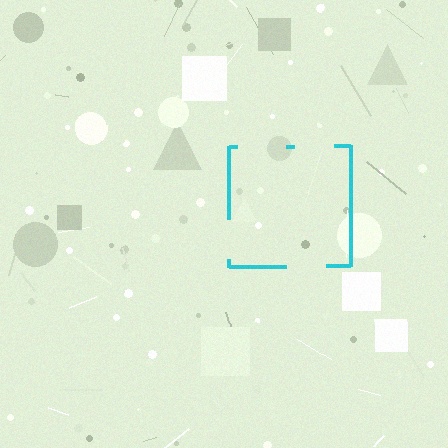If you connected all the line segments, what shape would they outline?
They would outline a square.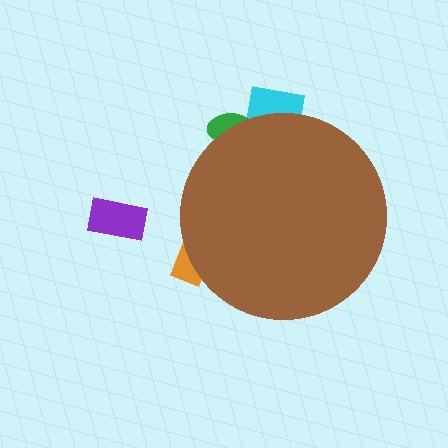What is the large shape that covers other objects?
A brown circle.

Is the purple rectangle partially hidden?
No, the purple rectangle is fully visible.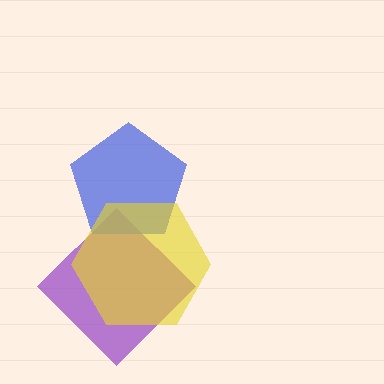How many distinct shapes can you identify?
There are 3 distinct shapes: a purple diamond, a blue pentagon, a yellow hexagon.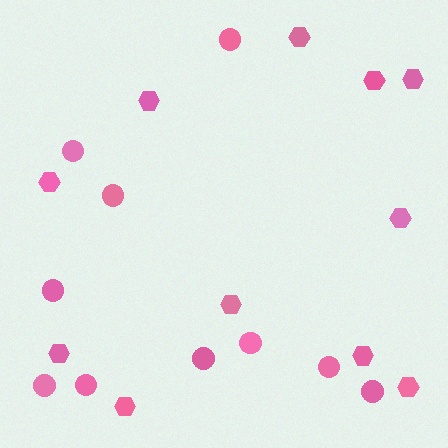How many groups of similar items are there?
There are 2 groups: one group of circles (10) and one group of hexagons (11).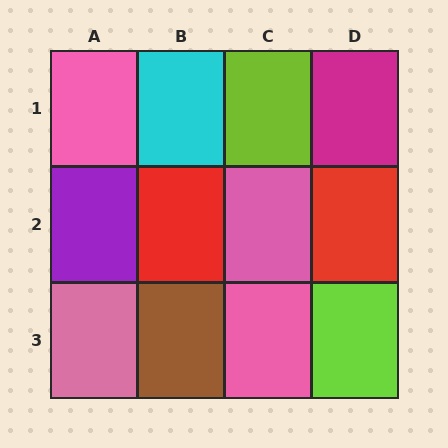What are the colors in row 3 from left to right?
Pink, brown, pink, lime.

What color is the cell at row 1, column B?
Cyan.